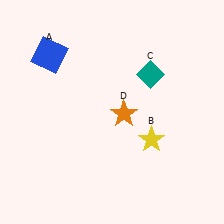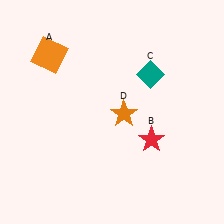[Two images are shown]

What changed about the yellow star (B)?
In Image 1, B is yellow. In Image 2, it changed to red.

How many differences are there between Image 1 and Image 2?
There are 2 differences between the two images.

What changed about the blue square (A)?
In Image 1, A is blue. In Image 2, it changed to orange.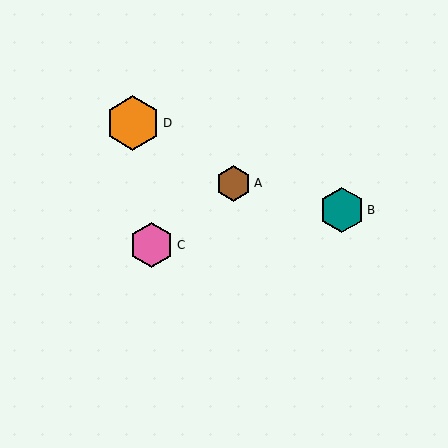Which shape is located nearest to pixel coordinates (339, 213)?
The teal hexagon (labeled B) at (342, 210) is nearest to that location.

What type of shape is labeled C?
Shape C is a pink hexagon.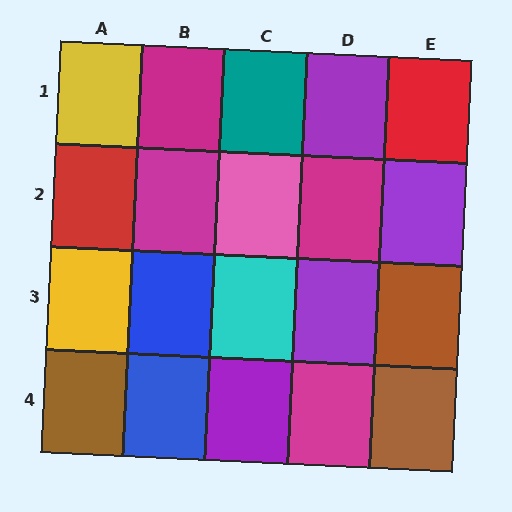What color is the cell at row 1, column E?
Red.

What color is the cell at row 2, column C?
Pink.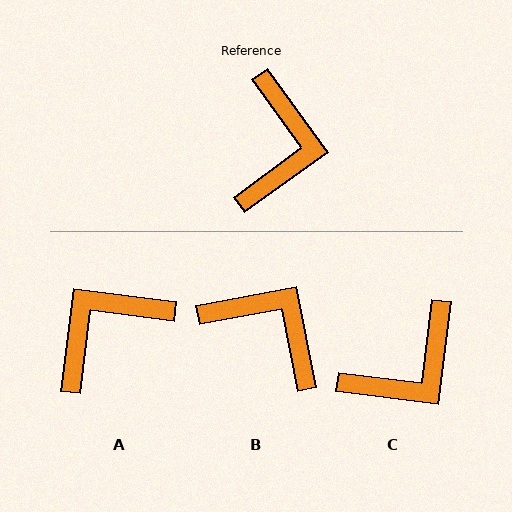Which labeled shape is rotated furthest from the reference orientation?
A, about 137 degrees away.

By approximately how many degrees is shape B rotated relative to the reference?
Approximately 65 degrees counter-clockwise.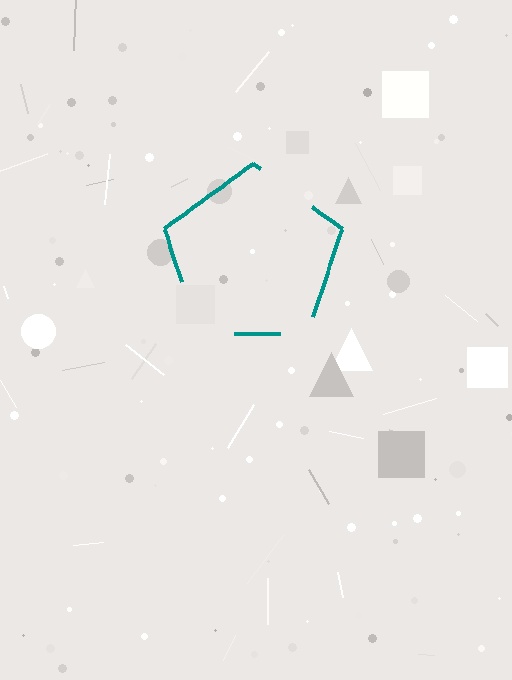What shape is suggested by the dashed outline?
The dashed outline suggests a pentagon.